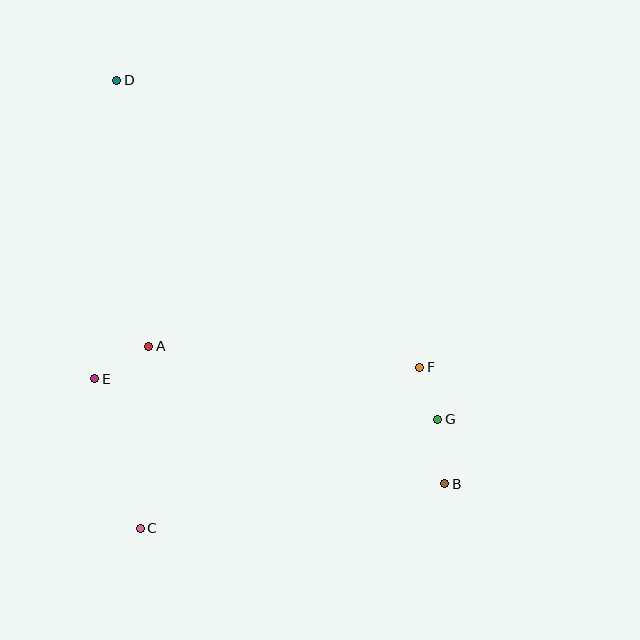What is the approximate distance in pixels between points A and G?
The distance between A and G is approximately 298 pixels.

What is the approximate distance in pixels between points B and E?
The distance between B and E is approximately 365 pixels.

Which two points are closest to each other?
Points F and G are closest to each other.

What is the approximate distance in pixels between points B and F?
The distance between B and F is approximately 119 pixels.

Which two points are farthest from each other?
Points B and D are farthest from each other.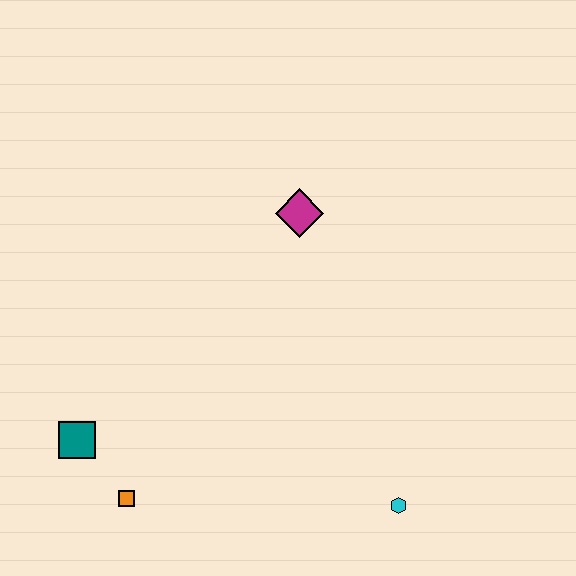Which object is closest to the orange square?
The teal square is closest to the orange square.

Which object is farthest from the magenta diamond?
The orange square is farthest from the magenta diamond.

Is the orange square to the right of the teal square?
Yes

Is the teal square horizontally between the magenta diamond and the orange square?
No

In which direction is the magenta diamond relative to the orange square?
The magenta diamond is above the orange square.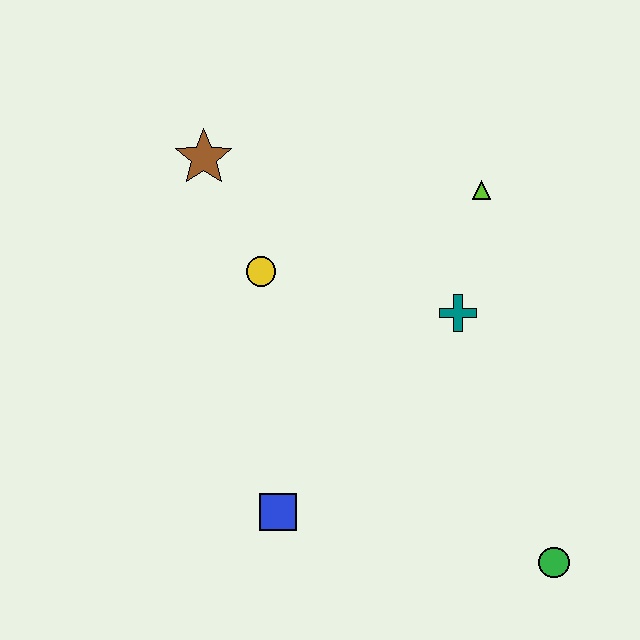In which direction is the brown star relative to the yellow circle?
The brown star is above the yellow circle.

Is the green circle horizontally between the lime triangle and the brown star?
No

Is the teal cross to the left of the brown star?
No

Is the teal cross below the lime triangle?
Yes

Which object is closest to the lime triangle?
The teal cross is closest to the lime triangle.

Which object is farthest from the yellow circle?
The green circle is farthest from the yellow circle.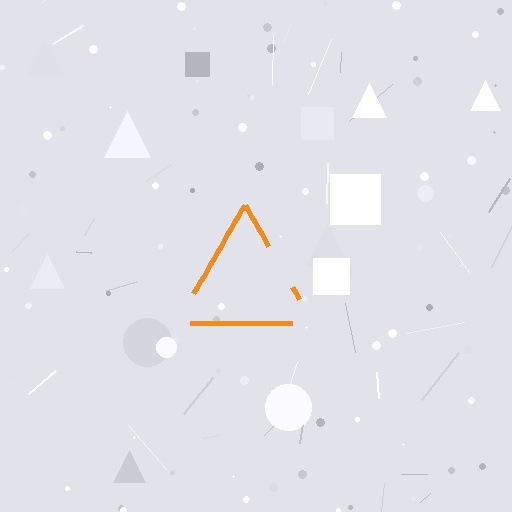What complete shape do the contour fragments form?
The contour fragments form a triangle.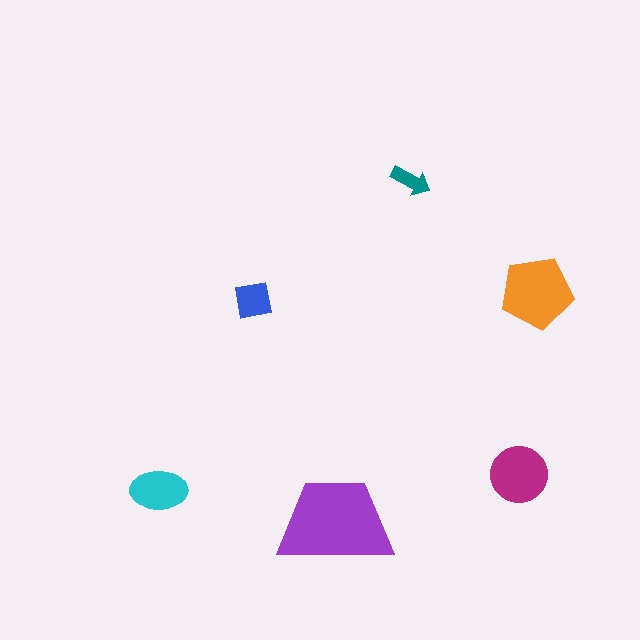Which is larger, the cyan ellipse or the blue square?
The cyan ellipse.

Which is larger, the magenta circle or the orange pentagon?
The orange pentagon.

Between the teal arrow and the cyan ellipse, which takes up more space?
The cyan ellipse.